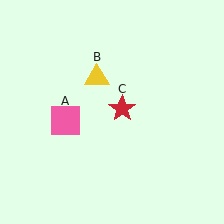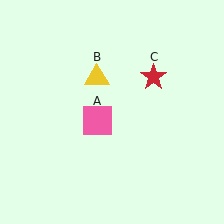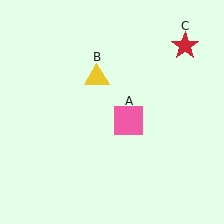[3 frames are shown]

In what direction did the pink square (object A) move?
The pink square (object A) moved right.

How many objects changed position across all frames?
2 objects changed position: pink square (object A), red star (object C).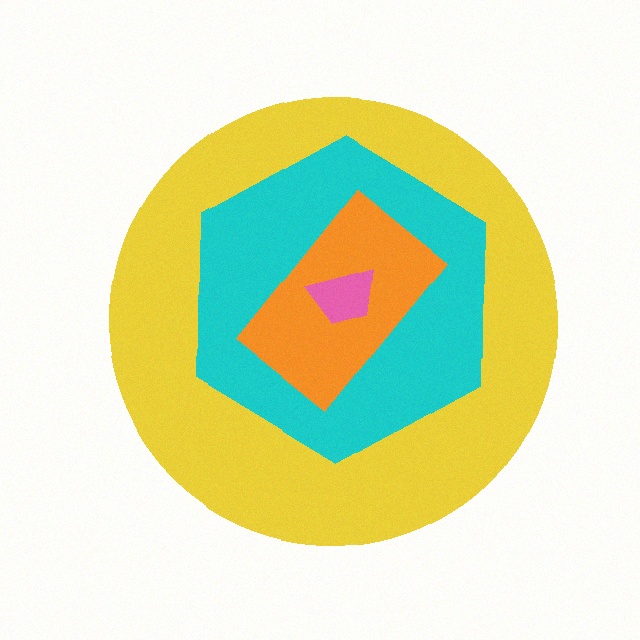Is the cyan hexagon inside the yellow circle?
Yes.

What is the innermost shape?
The pink trapezoid.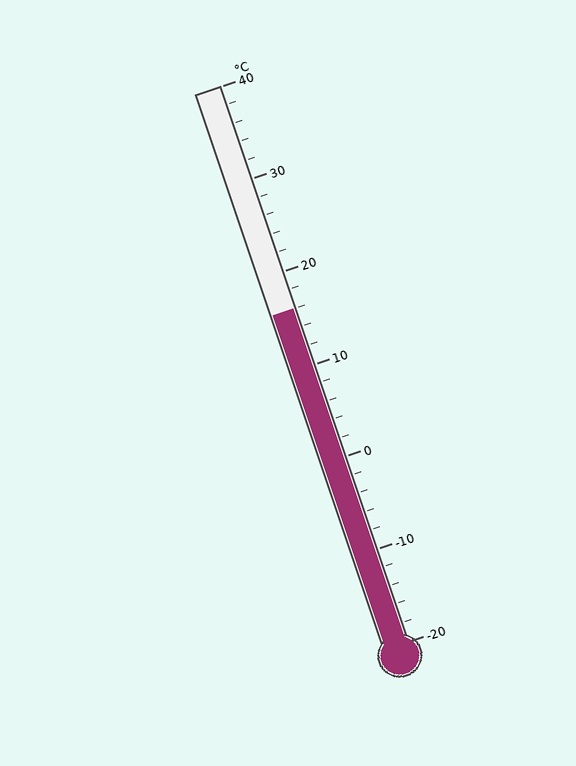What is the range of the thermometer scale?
The thermometer scale ranges from -20°C to 40°C.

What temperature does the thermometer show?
The thermometer shows approximately 16°C.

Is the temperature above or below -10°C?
The temperature is above -10°C.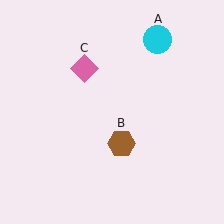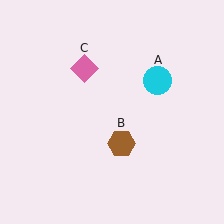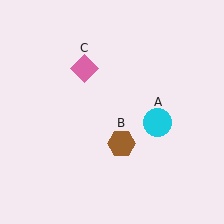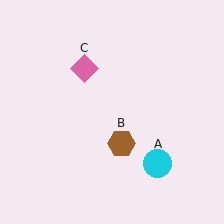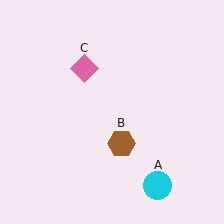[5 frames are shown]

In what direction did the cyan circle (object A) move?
The cyan circle (object A) moved down.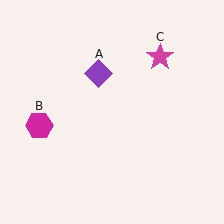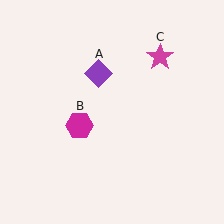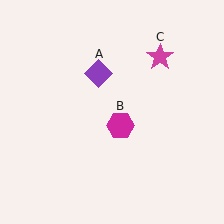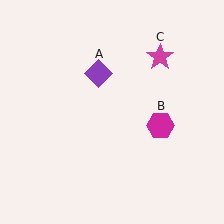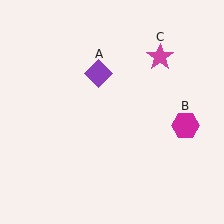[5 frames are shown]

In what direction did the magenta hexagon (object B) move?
The magenta hexagon (object B) moved right.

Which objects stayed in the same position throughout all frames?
Purple diamond (object A) and magenta star (object C) remained stationary.